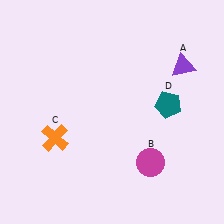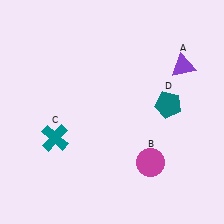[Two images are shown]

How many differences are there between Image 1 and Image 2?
There is 1 difference between the two images.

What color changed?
The cross (C) changed from orange in Image 1 to teal in Image 2.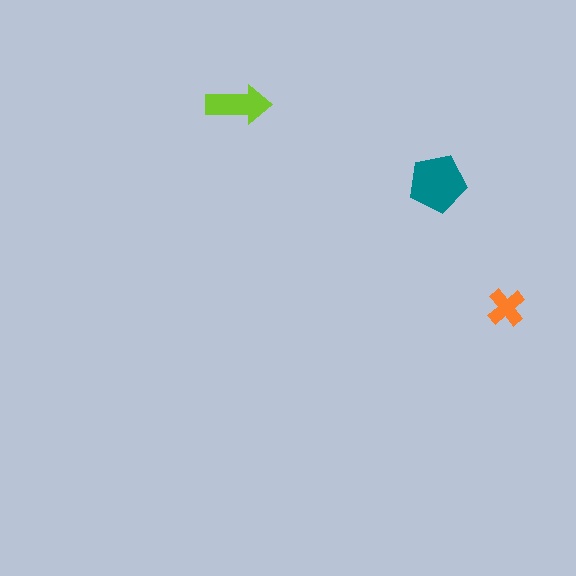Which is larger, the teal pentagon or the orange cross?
The teal pentagon.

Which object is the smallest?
The orange cross.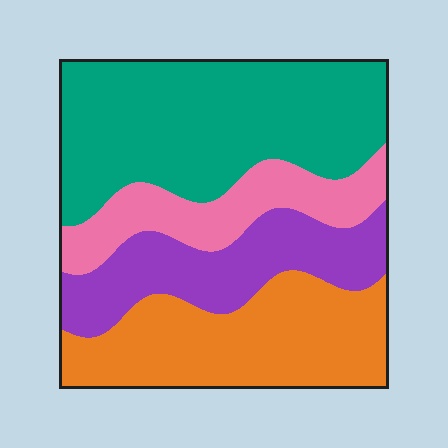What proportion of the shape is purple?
Purple covers 20% of the shape.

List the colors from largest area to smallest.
From largest to smallest: teal, orange, purple, pink.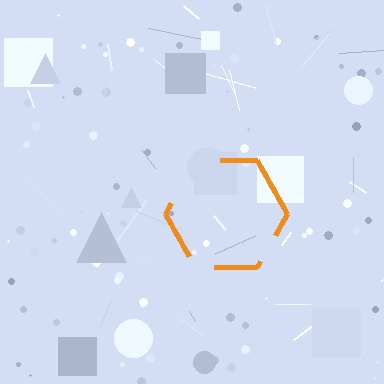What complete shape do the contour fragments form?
The contour fragments form a hexagon.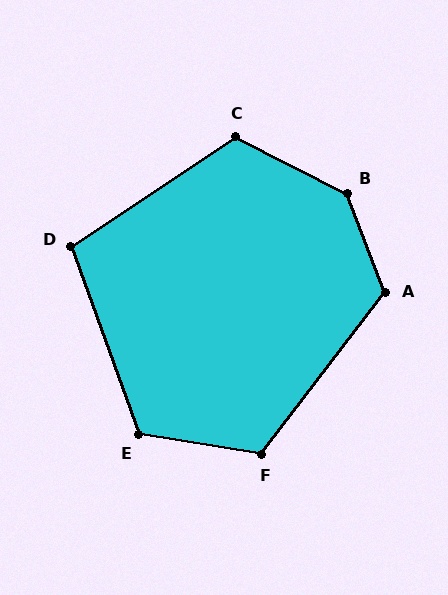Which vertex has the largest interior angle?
B, at approximately 138 degrees.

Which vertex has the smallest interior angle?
D, at approximately 104 degrees.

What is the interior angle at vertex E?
Approximately 119 degrees (obtuse).